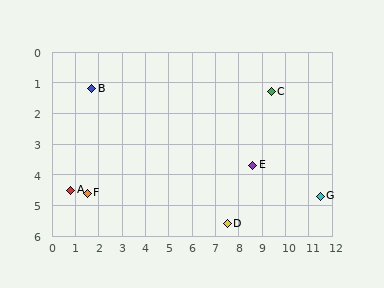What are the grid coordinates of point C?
Point C is at approximately (9.4, 1.3).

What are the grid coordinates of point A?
Point A is at approximately (0.8, 4.5).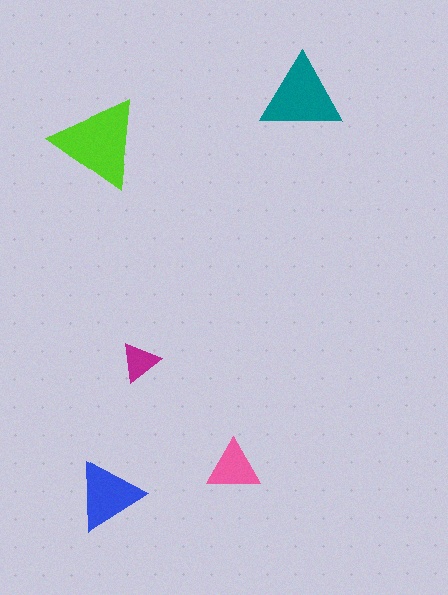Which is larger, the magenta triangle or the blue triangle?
The blue one.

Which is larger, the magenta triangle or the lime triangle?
The lime one.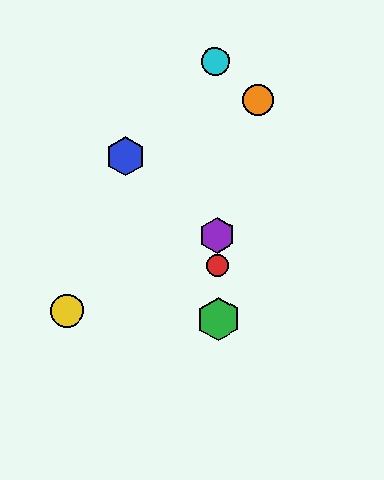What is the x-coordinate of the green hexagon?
The green hexagon is at x≈218.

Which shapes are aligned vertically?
The red circle, the green hexagon, the purple hexagon, the cyan circle are aligned vertically.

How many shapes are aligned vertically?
4 shapes (the red circle, the green hexagon, the purple hexagon, the cyan circle) are aligned vertically.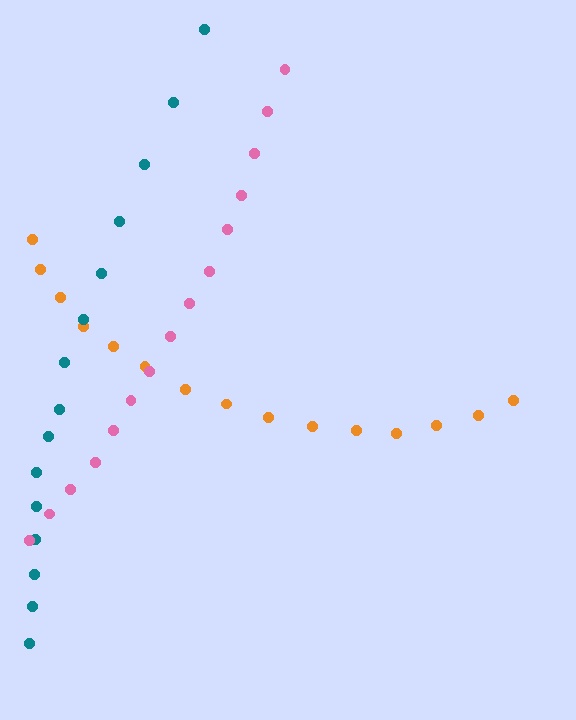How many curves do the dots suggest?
There are 3 distinct paths.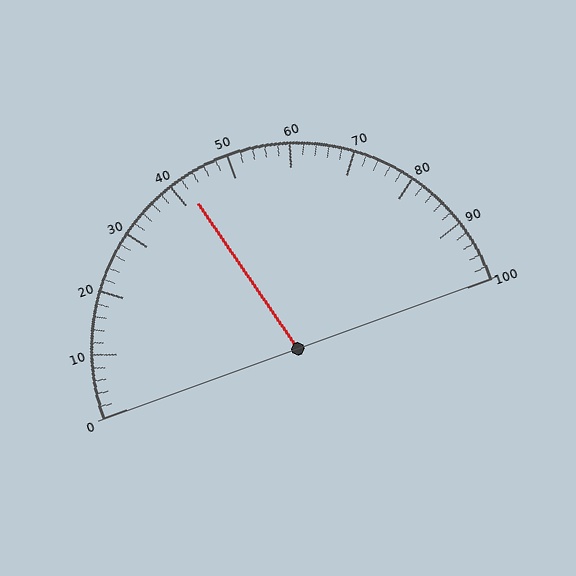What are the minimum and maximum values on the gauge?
The gauge ranges from 0 to 100.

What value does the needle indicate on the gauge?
The needle indicates approximately 42.